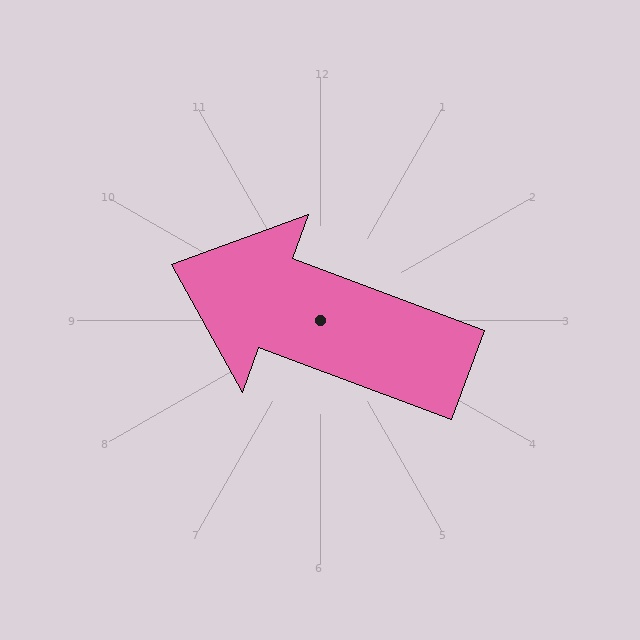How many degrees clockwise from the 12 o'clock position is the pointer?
Approximately 290 degrees.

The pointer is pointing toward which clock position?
Roughly 10 o'clock.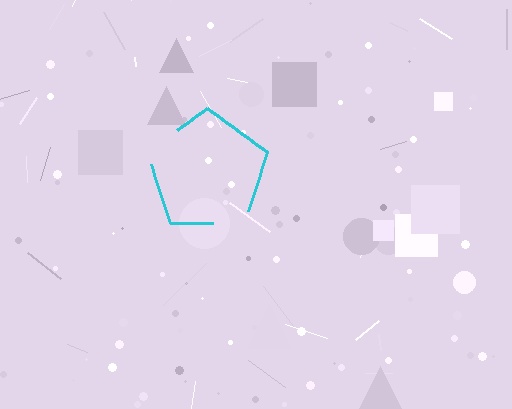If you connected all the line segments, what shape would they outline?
They would outline a pentagon.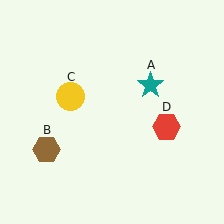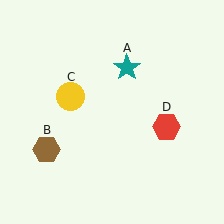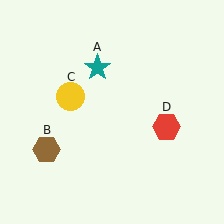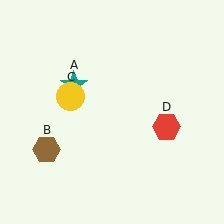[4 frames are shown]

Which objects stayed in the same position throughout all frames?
Brown hexagon (object B) and yellow circle (object C) and red hexagon (object D) remained stationary.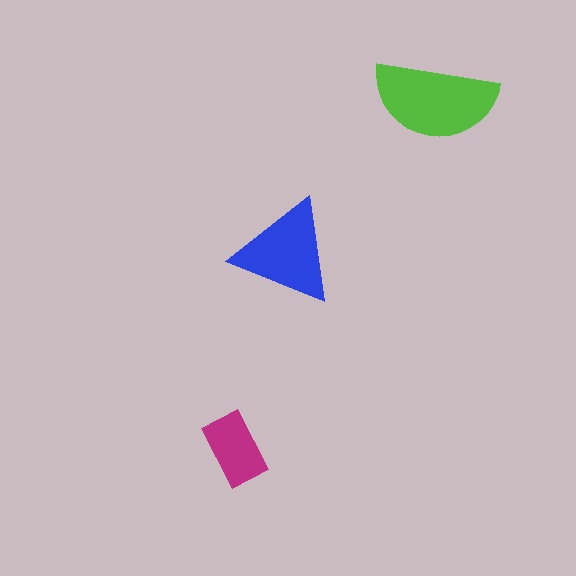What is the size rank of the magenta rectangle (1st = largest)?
3rd.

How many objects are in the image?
There are 3 objects in the image.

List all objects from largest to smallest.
The lime semicircle, the blue triangle, the magenta rectangle.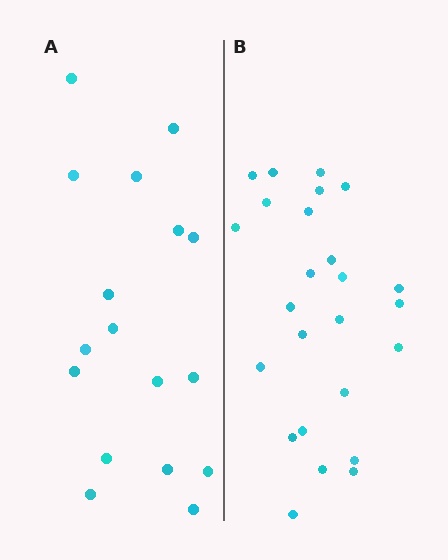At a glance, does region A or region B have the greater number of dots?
Region B (the right region) has more dots.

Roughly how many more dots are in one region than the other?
Region B has roughly 8 or so more dots than region A.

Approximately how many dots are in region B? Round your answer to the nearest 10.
About 20 dots. (The exact count is 25, which rounds to 20.)